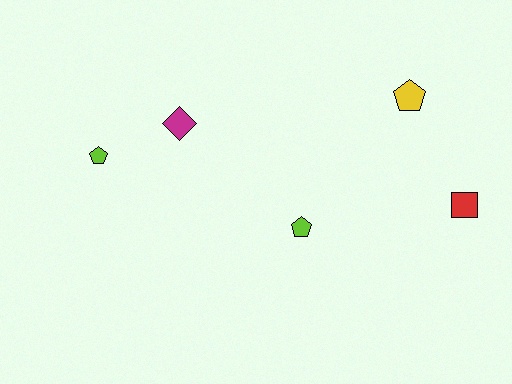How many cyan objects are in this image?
There are no cyan objects.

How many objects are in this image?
There are 5 objects.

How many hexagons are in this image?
There are no hexagons.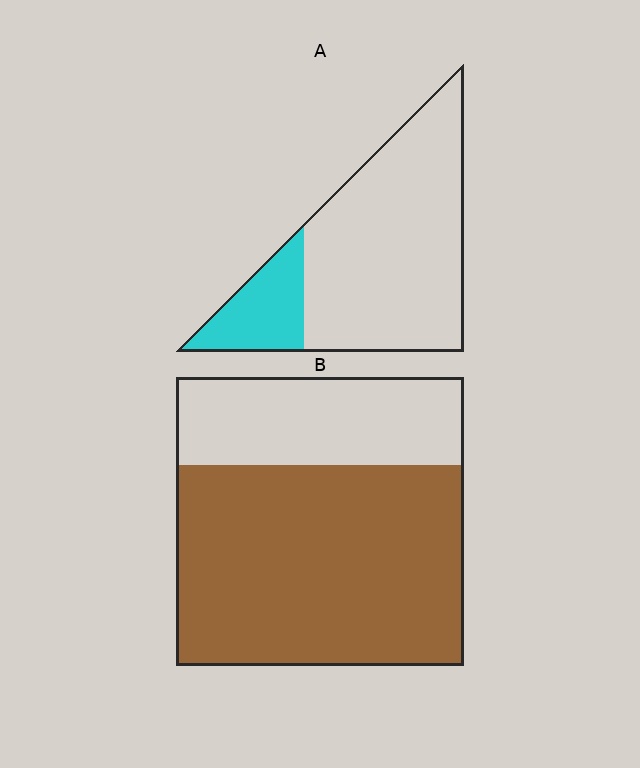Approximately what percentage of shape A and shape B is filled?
A is approximately 20% and B is approximately 70%.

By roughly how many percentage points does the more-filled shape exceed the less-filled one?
By roughly 50 percentage points (B over A).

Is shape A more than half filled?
No.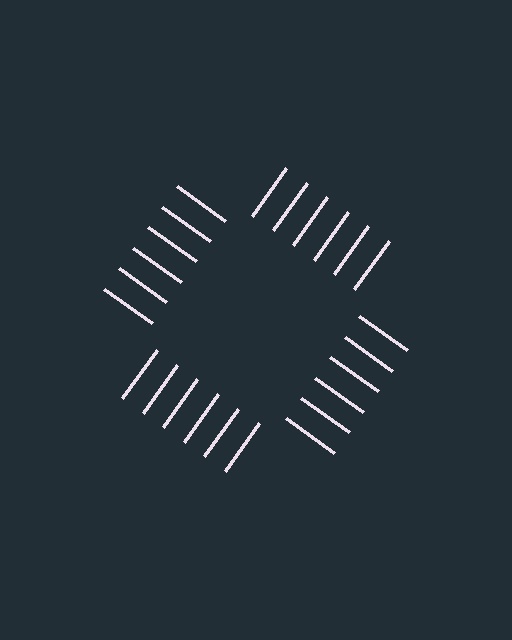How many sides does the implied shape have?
4 sides — the line-ends trace a square.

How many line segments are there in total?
24 — 6 along each of the 4 edges.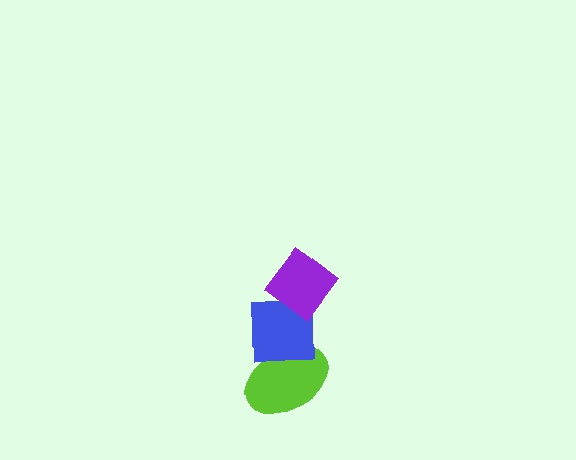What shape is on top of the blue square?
The purple diamond is on top of the blue square.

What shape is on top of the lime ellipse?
The blue square is on top of the lime ellipse.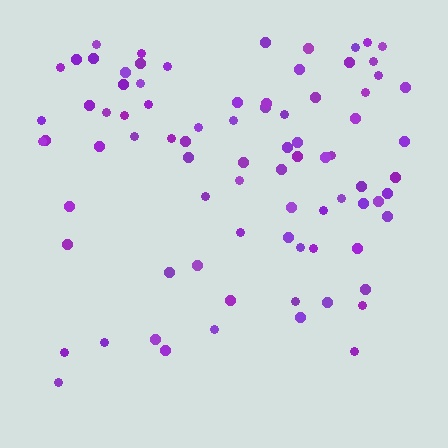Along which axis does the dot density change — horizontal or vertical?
Vertical.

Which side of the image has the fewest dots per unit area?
The bottom.